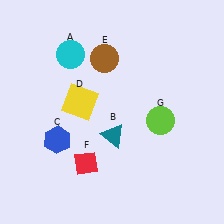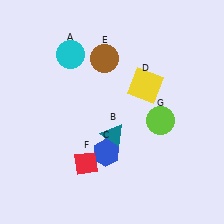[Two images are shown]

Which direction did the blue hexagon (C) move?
The blue hexagon (C) moved right.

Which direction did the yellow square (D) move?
The yellow square (D) moved right.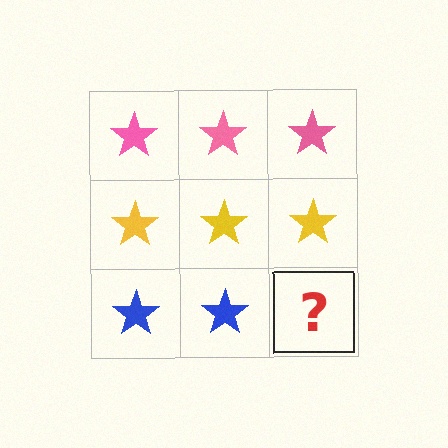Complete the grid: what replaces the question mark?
The question mark should be replaced with a blue star.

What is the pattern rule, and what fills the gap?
The rule is that each row has a consistent color. The gap should be filled with a blue star.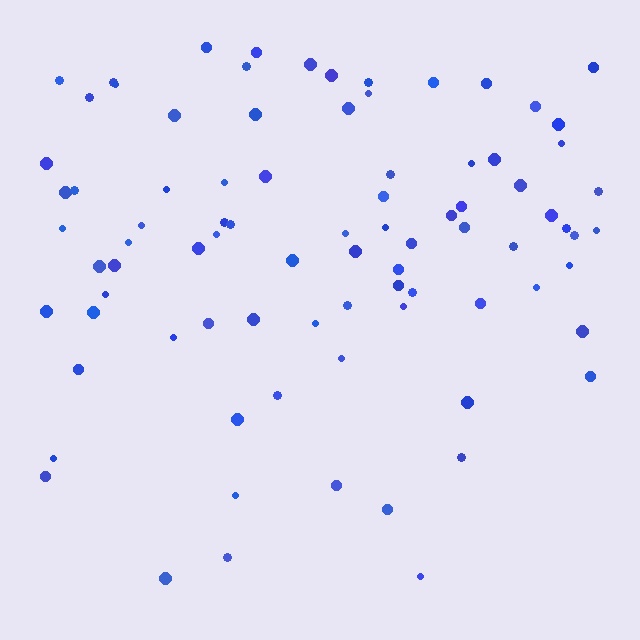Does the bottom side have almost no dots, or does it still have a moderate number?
Still a moderate number, just noticeably fewer than the top.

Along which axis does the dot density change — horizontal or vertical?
Vertical.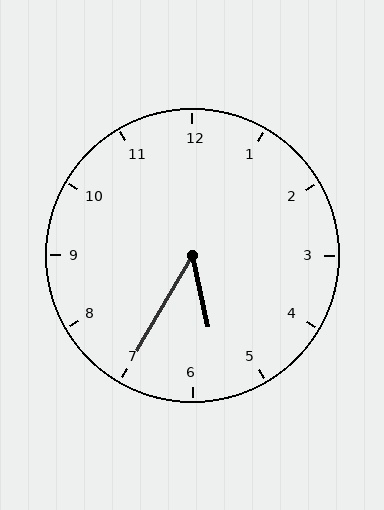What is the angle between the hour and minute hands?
Approximately 42 degrees.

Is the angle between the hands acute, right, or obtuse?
It is acute.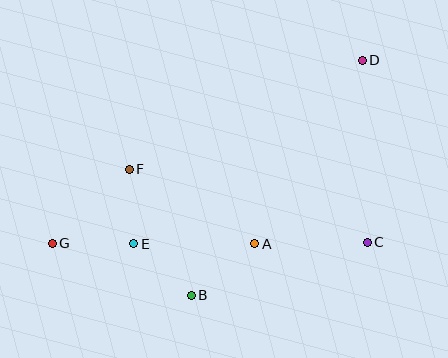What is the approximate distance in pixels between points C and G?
The distance between C and G is approximately 315 pixels.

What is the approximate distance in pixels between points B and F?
The distance between B and F is approximately 140 pixels.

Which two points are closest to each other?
Points E and F are closest to each other.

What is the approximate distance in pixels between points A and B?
The distance between A and B is approximately 82 pixels.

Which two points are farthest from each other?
Points D and G are farthest from each other.